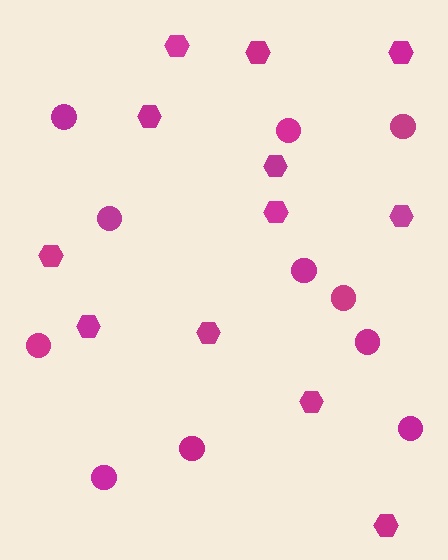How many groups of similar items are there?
There are 2 groups: one group of hexagons (12) and one group of circles (11).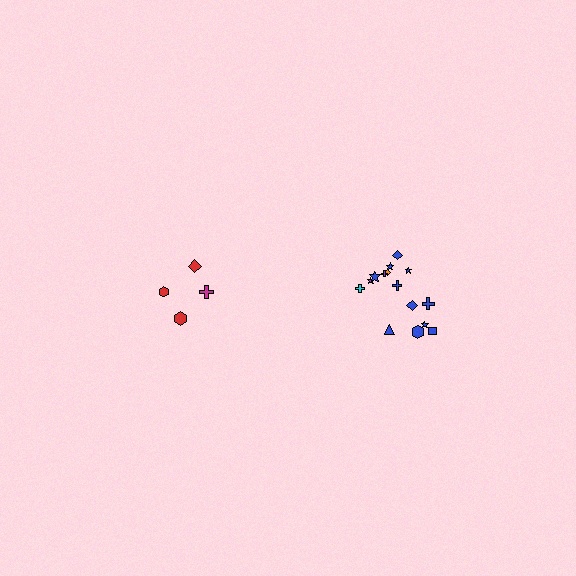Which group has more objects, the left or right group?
The right group.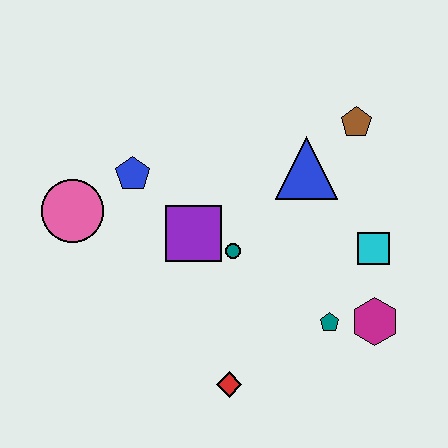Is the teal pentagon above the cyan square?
No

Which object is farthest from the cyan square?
The pink circle is farthest from the cyan square.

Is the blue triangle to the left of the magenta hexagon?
Yes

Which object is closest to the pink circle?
The blue pentagon is closest to the pink circle.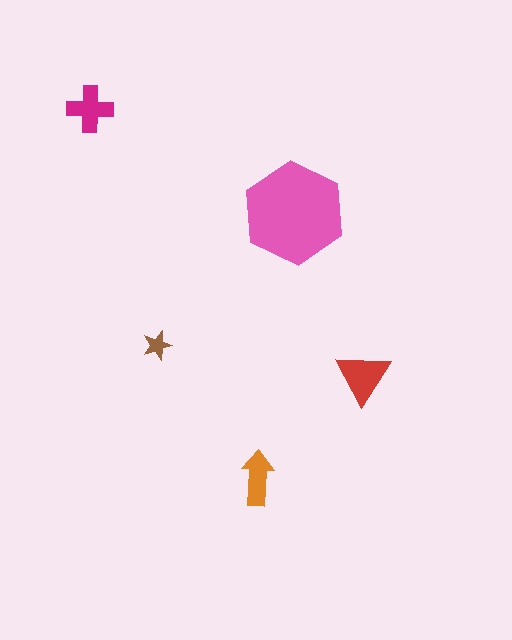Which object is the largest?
The pink hexagon.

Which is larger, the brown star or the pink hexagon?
The pink hexagon.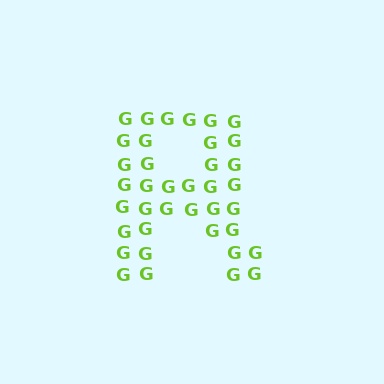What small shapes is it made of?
It is made of small letter G's.